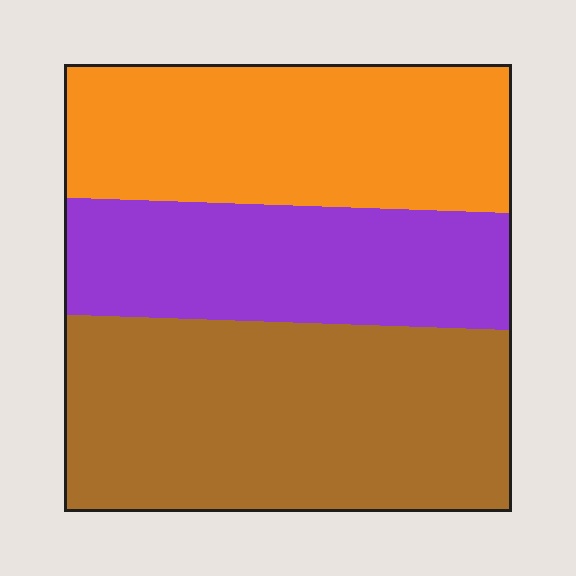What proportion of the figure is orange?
Orange covers 32% of the figure.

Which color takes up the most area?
Brown, at roughly 40%.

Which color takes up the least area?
Purple, at roughly 25%.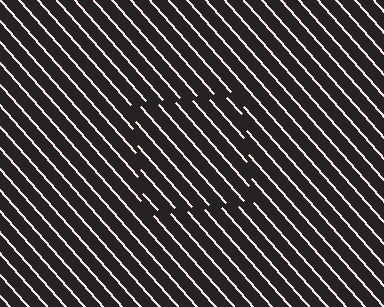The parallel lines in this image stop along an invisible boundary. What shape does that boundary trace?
An illusory square. The interior of the shape contains the same grating, shifted by half a period — the contour is defined by the phase discontinuity where line-ends from the inner and outer gratings abut.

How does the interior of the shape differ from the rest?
The interior of the shape contains the same grating, shifted by half a period — the contour is defined by the phase discontinuity where line-ends from the inner and outer gratings abut.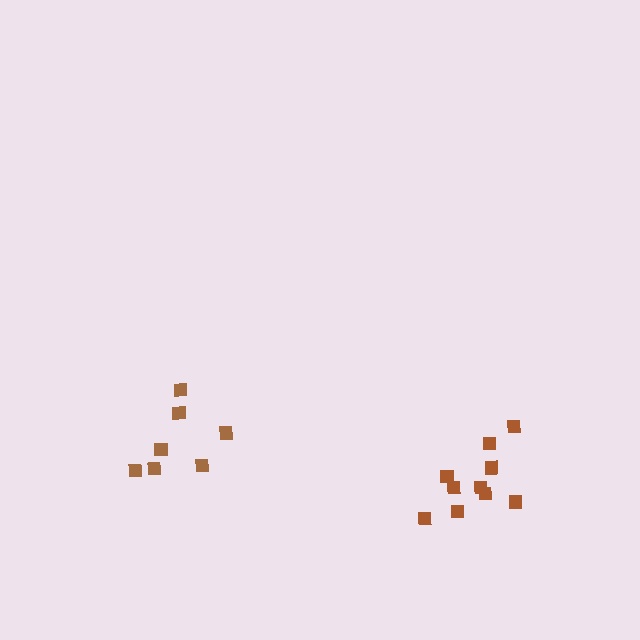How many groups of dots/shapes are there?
There are 2 groups.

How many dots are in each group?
Group 1: 7 dots, Group 2: 10 dots (17 total).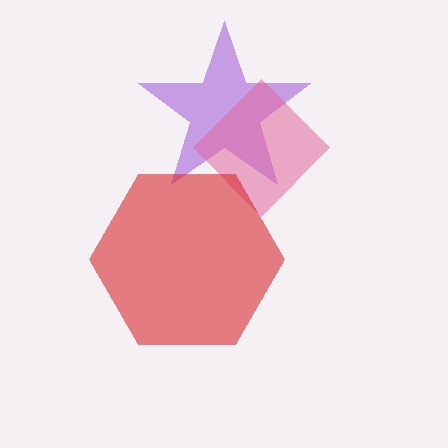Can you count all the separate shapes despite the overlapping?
Yes, there are 3 separate shapes.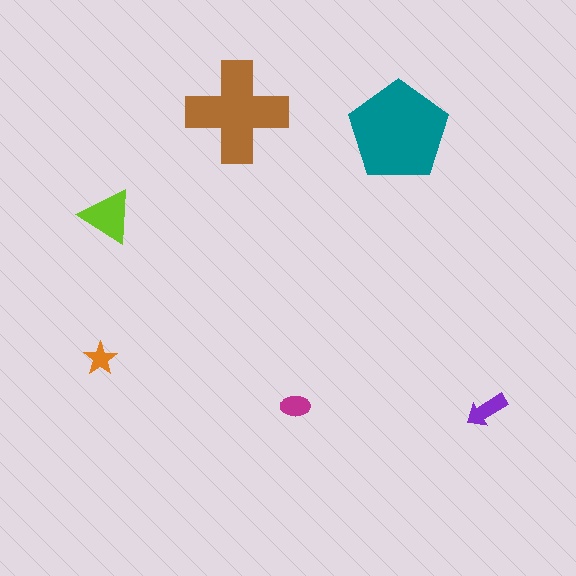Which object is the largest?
The teal pentagon.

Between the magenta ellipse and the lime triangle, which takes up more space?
The lime triangle.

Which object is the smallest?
The orange star.